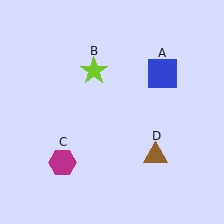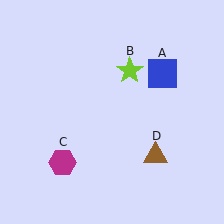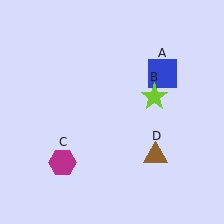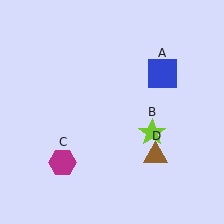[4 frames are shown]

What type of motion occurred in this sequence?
The lime star (object B) rotated clockwise around the center of the scene.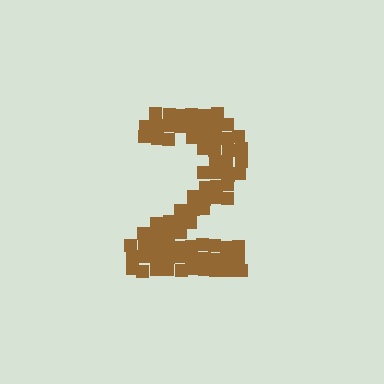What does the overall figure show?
The overall figure shows the digit 2.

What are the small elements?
The small elements are squares.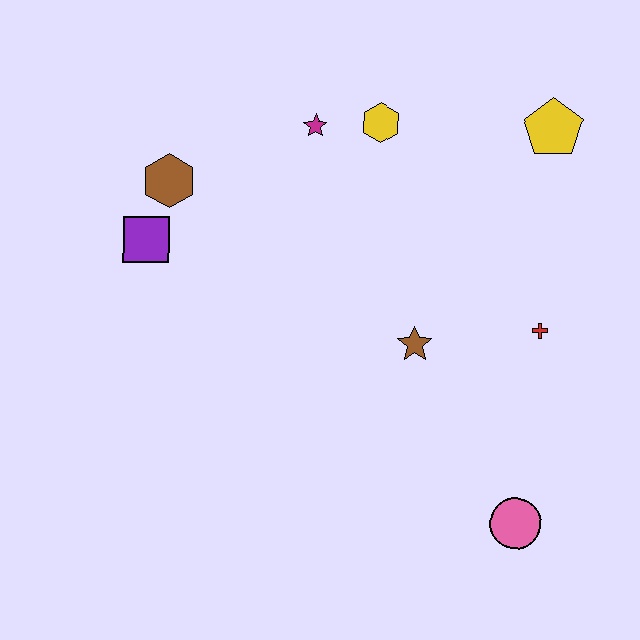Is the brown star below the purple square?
Yes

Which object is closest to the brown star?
The red cross is closest to the brown star.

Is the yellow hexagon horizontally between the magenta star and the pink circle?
Yes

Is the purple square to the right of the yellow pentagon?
No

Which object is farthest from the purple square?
The pink circle is farthest from the purple square.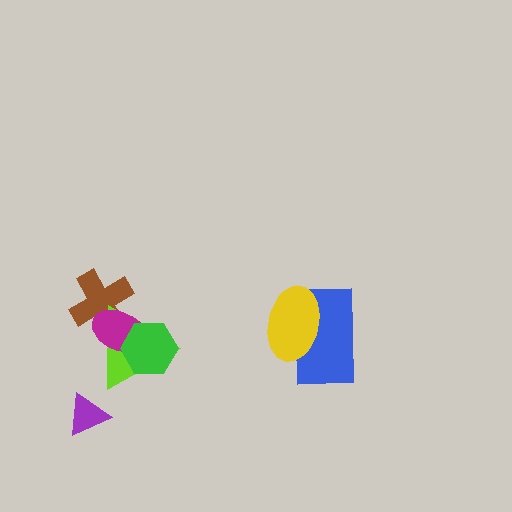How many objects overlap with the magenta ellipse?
3 objects overlap with the magenta ellipse.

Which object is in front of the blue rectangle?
The yellow ellipse is in front of the blue rectangle.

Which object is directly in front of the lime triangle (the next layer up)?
The magenta ellipse is directly in front of the lime triangle.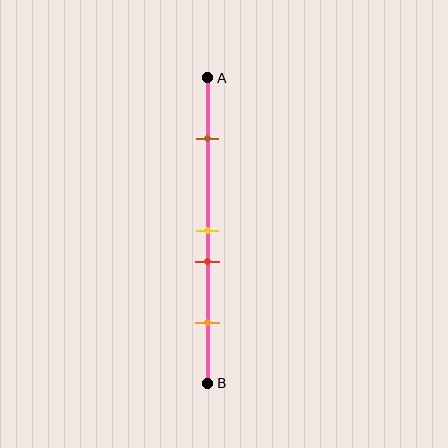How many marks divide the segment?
There are 4 marks dividing the segment.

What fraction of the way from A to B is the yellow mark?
The yellow mark is approximately 50% (0.5) of the way from A to B.